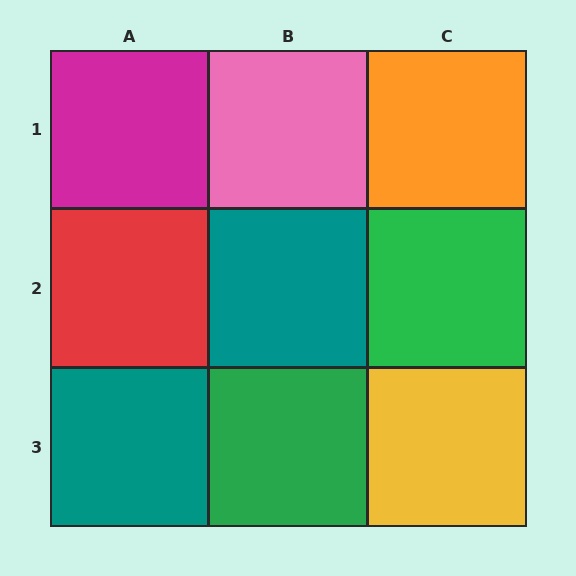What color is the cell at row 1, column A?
Magenta.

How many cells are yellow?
1 cell is yellow.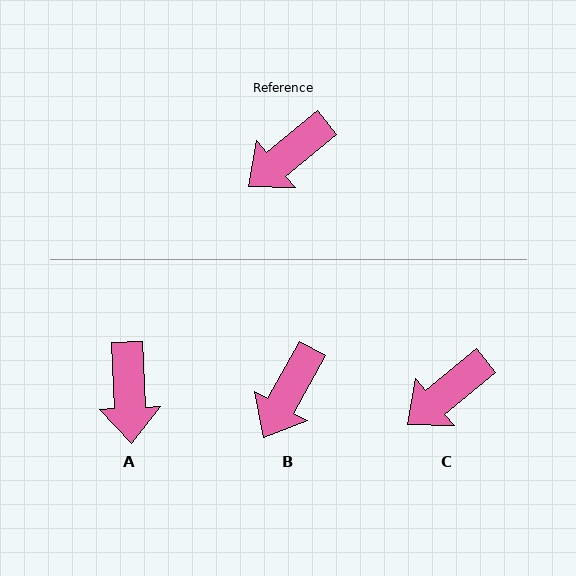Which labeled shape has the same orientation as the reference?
C.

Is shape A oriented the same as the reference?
No, it is off by about 53 degrees.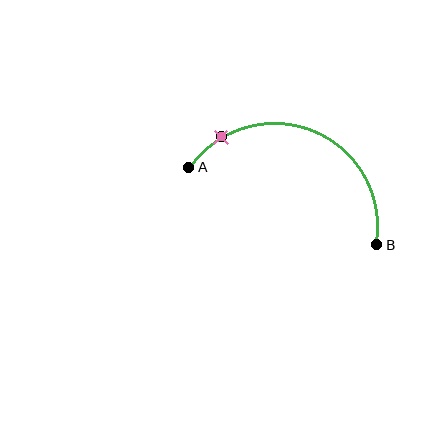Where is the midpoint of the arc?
The arc midpoint is the point on the curve farthest from the straight line joining A and B. It sits above that line.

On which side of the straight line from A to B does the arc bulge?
The arc bulges above the straight line connecting A and B.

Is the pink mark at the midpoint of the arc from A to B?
No. The pink mark lies on the arc but is closer to endpoint A. The arc midpoint would be at the point on the curve equidistant along the arc from both A and B.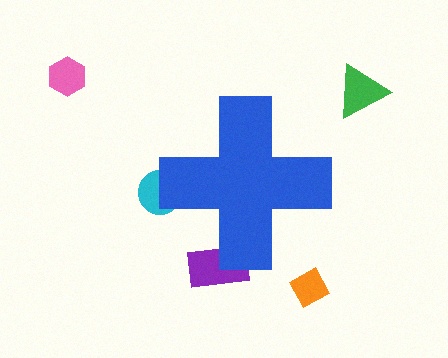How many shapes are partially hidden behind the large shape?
2 shapes are partially hidden.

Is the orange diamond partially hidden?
No, the orange diamond is fully visible.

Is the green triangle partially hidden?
No, the green triangle is fully visible.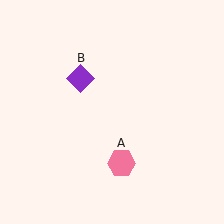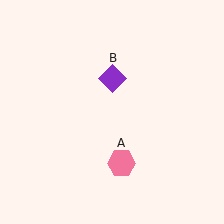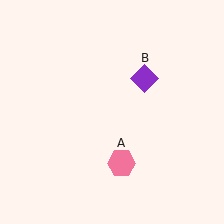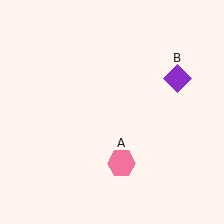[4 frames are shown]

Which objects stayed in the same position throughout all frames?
Pink hexagon (object A) remained stationary.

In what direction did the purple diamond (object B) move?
The purple diamond (object B) moved right.